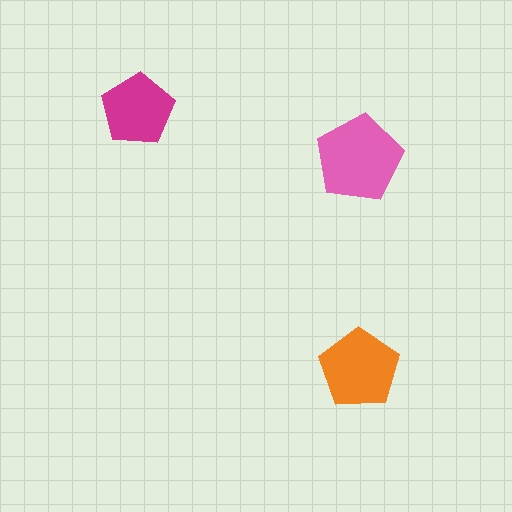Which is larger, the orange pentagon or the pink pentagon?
The pink one.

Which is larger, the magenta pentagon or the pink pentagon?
The pink one.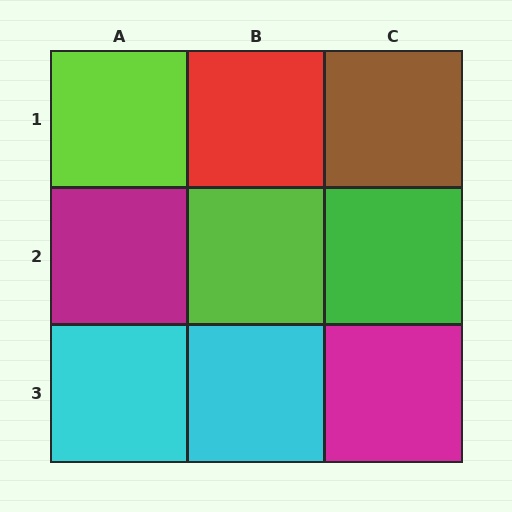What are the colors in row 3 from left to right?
Cyan, cyan, magenta.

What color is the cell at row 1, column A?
Lime.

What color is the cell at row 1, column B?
Red.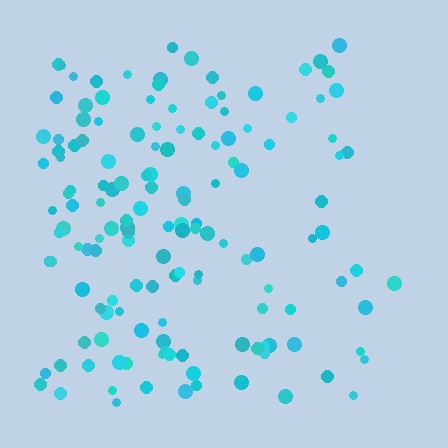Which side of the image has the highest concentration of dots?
The left.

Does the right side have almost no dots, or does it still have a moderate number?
Still a moderate number, just noticeably fewer than the left.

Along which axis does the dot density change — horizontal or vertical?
Horizontal.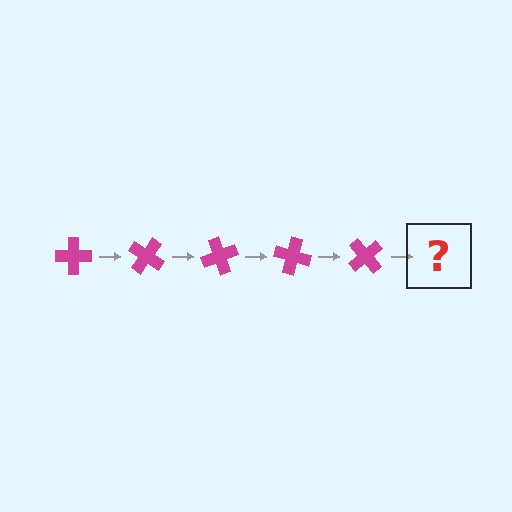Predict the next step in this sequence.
The next step is a magenta cross rotated 175 degrees.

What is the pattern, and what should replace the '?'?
The pattern is that the cross rotates 35 degrees each step. The '?' should be a magenta cross rotated 175 degrees.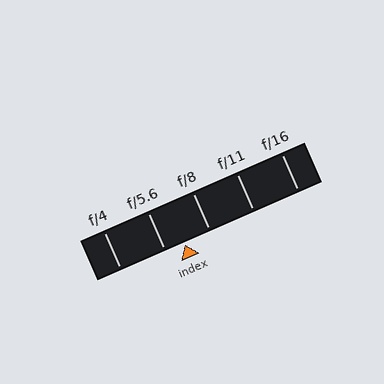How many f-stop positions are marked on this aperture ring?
There are 5 f-stop positions marked.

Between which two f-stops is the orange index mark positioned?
The index mark is between f/5.6 and f/8.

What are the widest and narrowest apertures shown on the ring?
The widest aperture shown is f/4 and the narrowest is f/16.